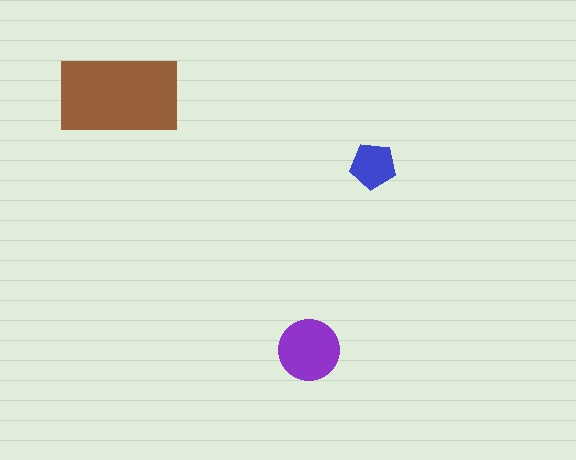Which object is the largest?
The brown rectangle.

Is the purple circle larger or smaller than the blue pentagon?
Larger.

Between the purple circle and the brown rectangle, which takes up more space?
The brown rectangle.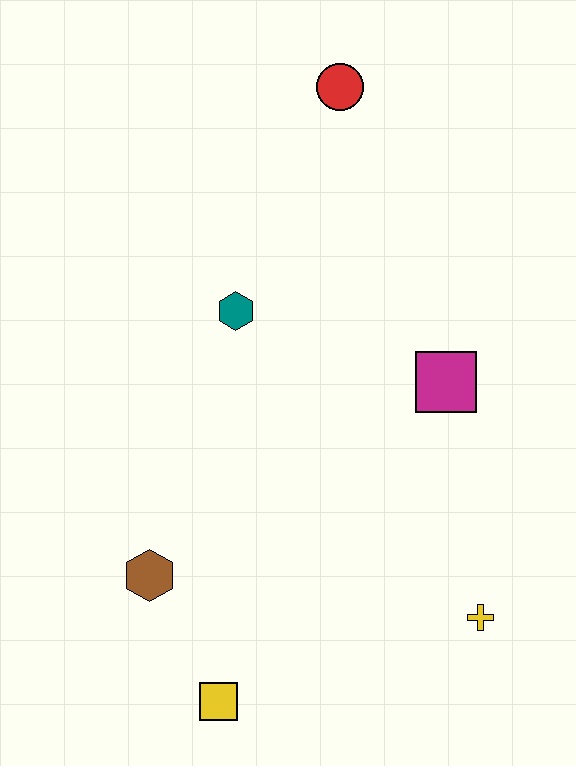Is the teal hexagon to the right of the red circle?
No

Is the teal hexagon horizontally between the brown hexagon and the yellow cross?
Yes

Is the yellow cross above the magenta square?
No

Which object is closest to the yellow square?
The brown hexagon is closest to the yellow square.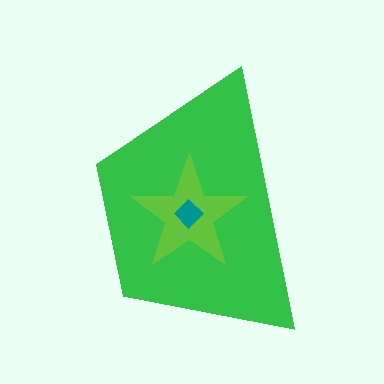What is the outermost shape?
The green trapezoid.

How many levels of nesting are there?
3.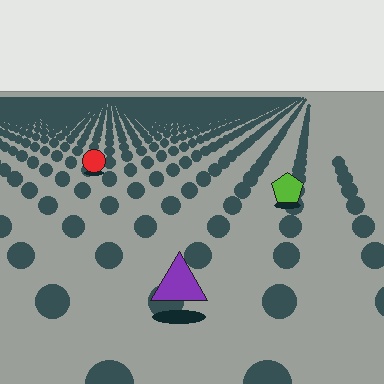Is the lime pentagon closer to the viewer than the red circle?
Yes. The lime pentagon is closer — you can tell from the texture gradient: the ground texture is coarser near it.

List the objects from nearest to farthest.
From nearest to farthest: the purple triangle, the lime pentagon, the red circle.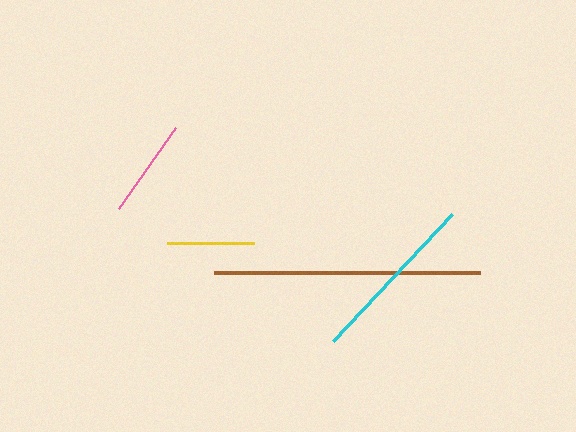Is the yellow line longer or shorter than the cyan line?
The cyan line is longer than the yellow line.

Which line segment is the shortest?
The yellow line is the shortest at approximately 87 pixels.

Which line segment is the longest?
The brown line is the longest at approximately 266 pixels.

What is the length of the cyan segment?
The cyan segment is approximately 174 pixels long.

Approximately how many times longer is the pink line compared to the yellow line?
The pink line is approximately 1.1 times the length of the yellow line.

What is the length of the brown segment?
The brown segment is approximately 266 pixels long.